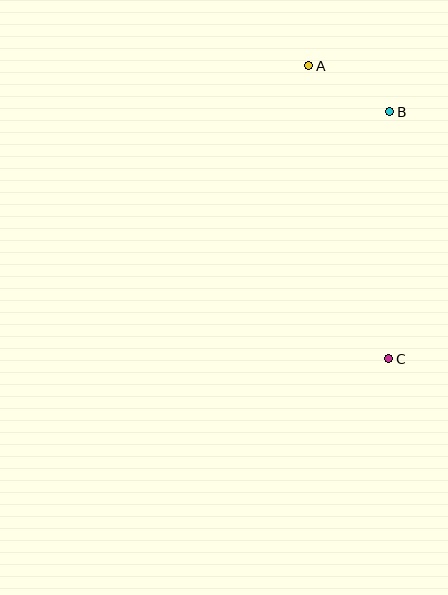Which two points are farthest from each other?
Points A and C are farthest from each other.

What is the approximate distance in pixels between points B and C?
The distance between B and C is approximately 247 pixels.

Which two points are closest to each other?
Points A and B are closest to each other.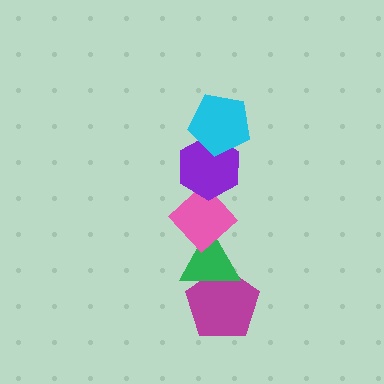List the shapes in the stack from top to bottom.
From top to bottom: the cyan pentagon, the purple hexagon, the pink diamond, the green triangle, the magenta pentagon.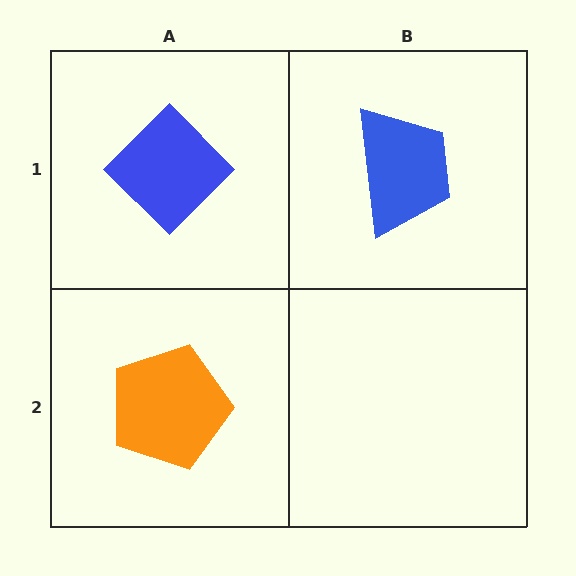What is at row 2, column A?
An orange pentagon.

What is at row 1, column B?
A blue trapezoid.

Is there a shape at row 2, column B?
No, that cell is empty.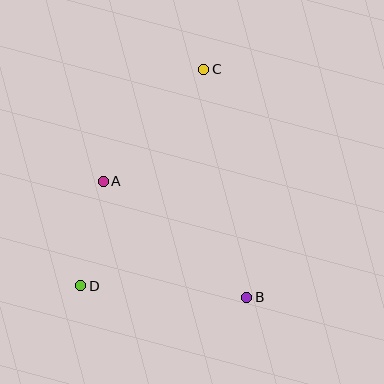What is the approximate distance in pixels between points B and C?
The distance between B and C is approximately 232 pixels.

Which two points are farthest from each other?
Points C and D are farthest from each other.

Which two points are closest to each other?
Points A and D are closest to each other.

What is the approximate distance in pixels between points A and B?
The distance between A and B is approximately 185 pixels.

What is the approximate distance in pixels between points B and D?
The distance between B and D is approximately 166 pixels.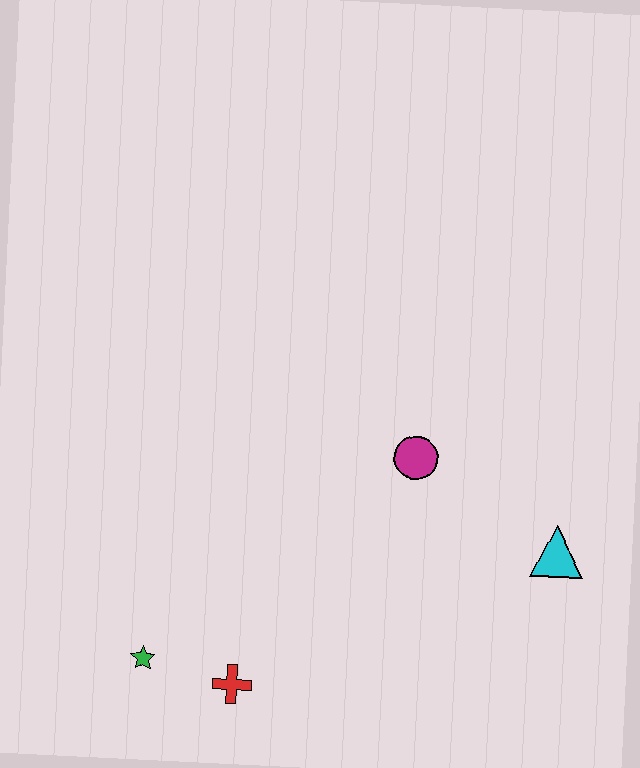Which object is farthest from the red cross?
The cyan triangle is farthest from the red cross.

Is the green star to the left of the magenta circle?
Yes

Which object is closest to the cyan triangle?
The magenta circle is closest to the cyan triangle.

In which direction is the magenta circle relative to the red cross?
The magenta circle is above the red cross.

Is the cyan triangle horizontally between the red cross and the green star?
No